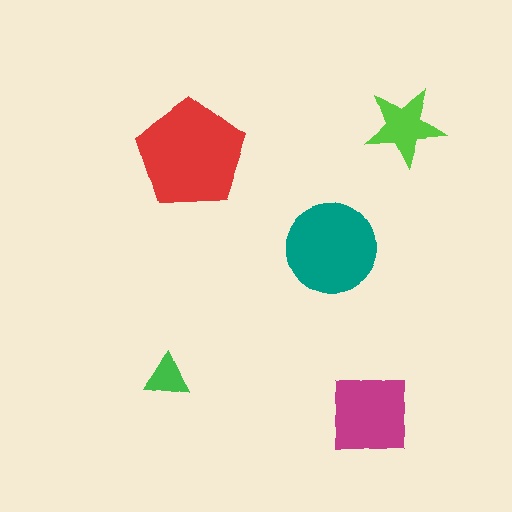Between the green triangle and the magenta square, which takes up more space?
The magenta square.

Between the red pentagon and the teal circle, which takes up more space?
The red pentagon.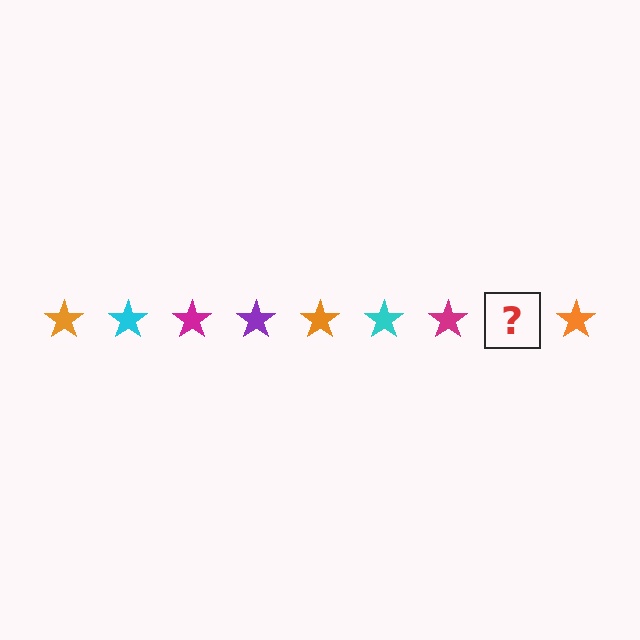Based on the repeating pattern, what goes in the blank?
The blank should be a purple star.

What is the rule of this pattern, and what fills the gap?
The rule is that the pattern cycles through orange, cyan, magenta, purple stars. The gap should be filled with a purple star.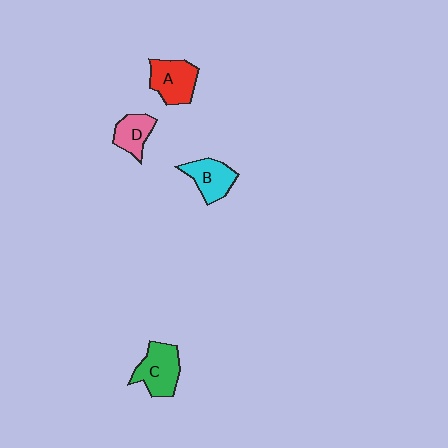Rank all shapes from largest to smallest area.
From largest to smallest: C (green), A (red), B (cyan), D (pink).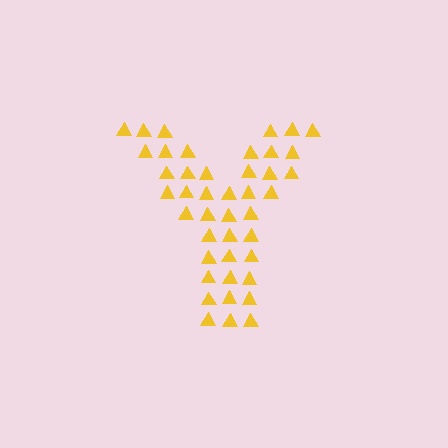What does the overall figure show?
The overall figure shows the letter Y.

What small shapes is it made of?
It is made of small triangles.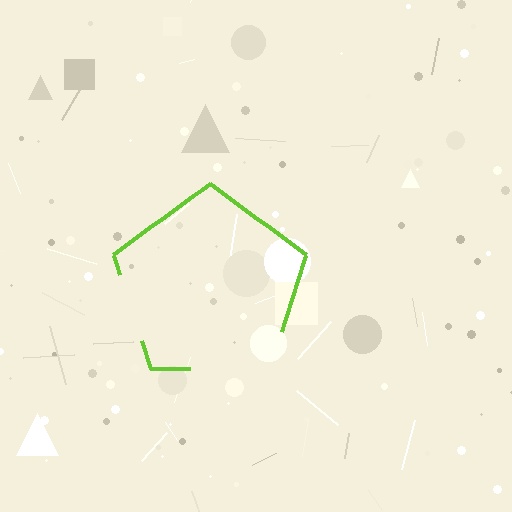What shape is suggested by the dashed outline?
The dashed outline suggests a pentagon.